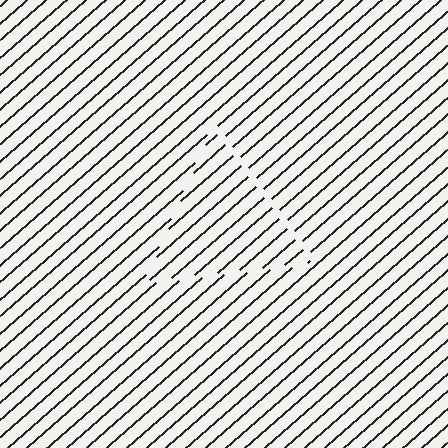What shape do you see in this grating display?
An illusory triangle. The interior of the shape contains the same grating, shifted by half a period — the contour is defined by the phase discontinuity where line-ends from the inner and outer gratings abut.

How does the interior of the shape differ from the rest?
The interior of the shape contains the same grating, shifted by half a period — the contour is defined by the phase discontinuity where line-ends from the inner and outer gratings abut.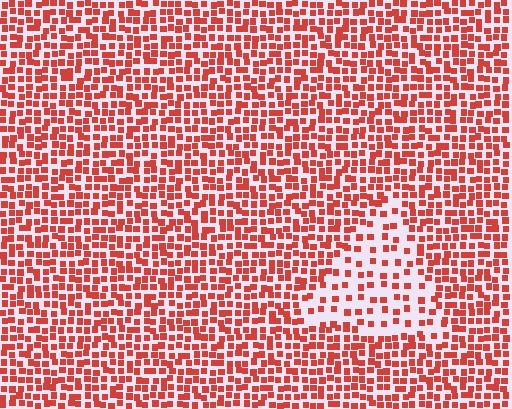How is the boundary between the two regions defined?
The boundary is defined by a change in element density (approximately 2.1x ratio). All elements are the same color, size, and shape.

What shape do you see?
I see a triangle.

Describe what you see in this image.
The image contains small red elements arranged at two different densities. A triangle-shaped region is visible where the elements are less densely packed than the surrounding area.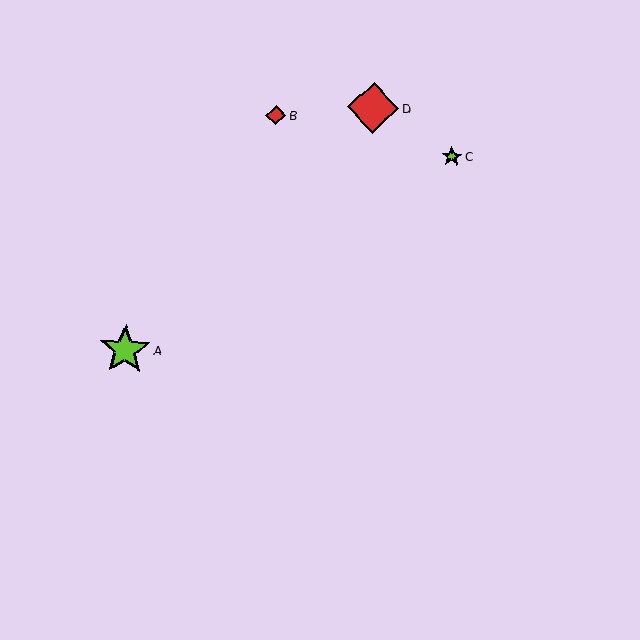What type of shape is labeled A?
Shape A is a lime star.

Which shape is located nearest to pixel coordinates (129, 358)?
The lime star (labeled A) at (125, 350) is nearest to that location.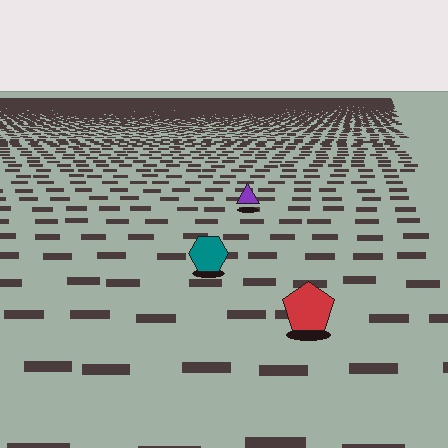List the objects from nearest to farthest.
From nearest to farthest: the red pentagon, the teal hexagon, the purple triangle.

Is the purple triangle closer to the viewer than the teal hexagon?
No. The teal hexagon is closer — you can tell from the texture gradient: the ground texture is coarser near it.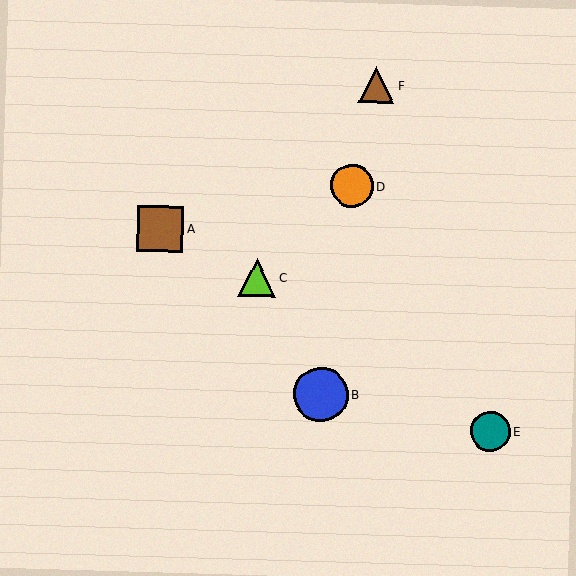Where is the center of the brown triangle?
The center of the brown triangle is at (377, 85).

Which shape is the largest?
The blue circle (labeled B) is the largest.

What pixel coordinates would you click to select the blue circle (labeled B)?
Click at (321, 394) to select the blue circle B.